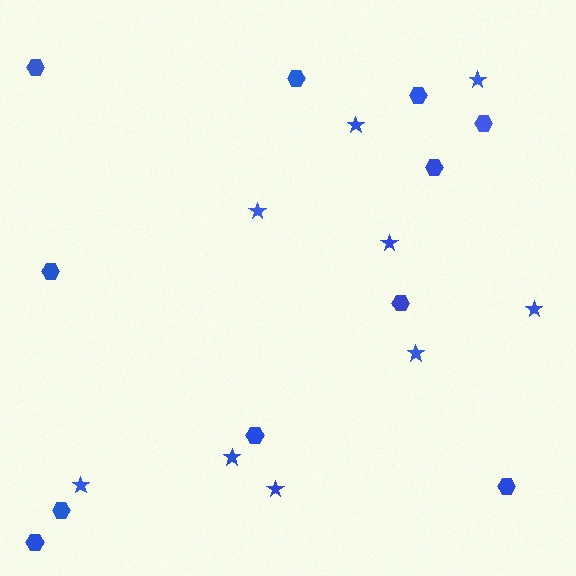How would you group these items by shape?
There are 2 groups: one group of hexagons (11) and one group of stars (9).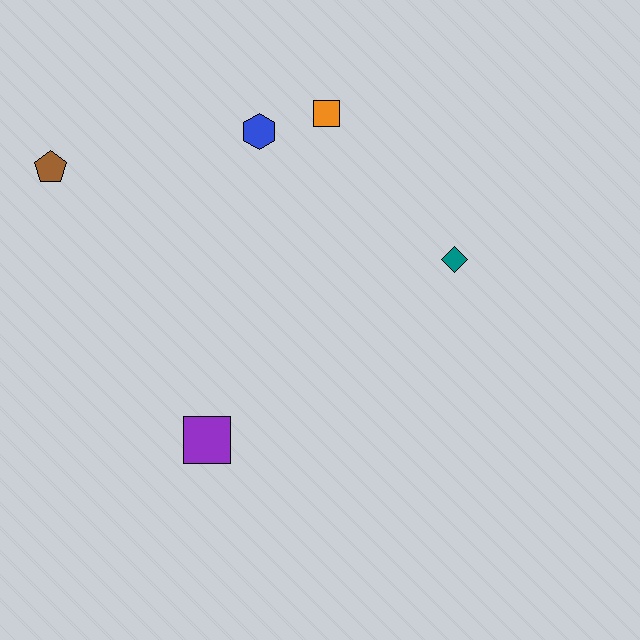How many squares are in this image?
There are 2 squares.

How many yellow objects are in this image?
There are no yellow objects.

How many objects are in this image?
There are 5 objects.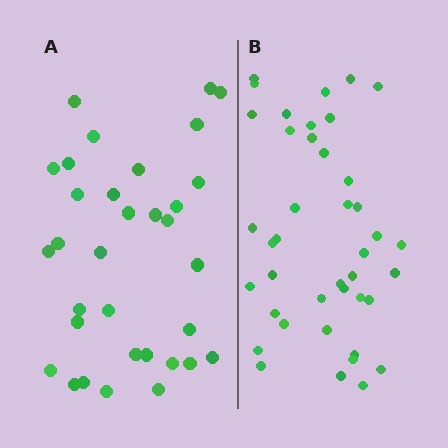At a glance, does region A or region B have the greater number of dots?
Region B (the right region) has more dots.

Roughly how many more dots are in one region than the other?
Region B has roughly 8 or so more dots than region A.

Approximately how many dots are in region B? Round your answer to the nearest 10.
About 40 dots. (The exact count is 41, which rounds to 40.)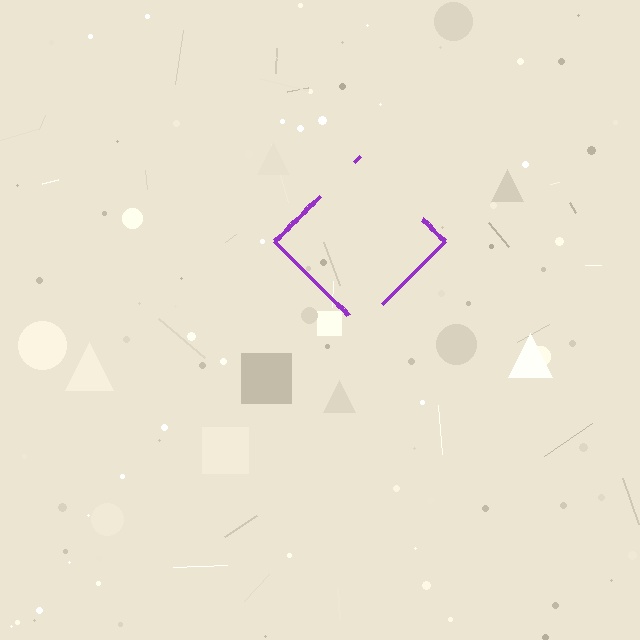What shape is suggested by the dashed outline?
The dashed outline suggests a diamond.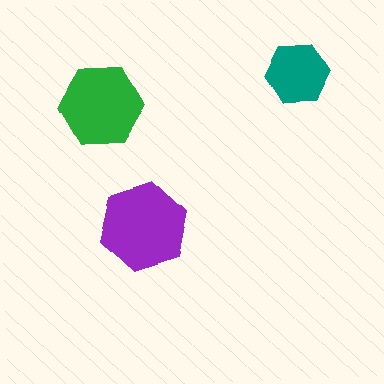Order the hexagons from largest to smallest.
the purple one, the green one, the teal one.